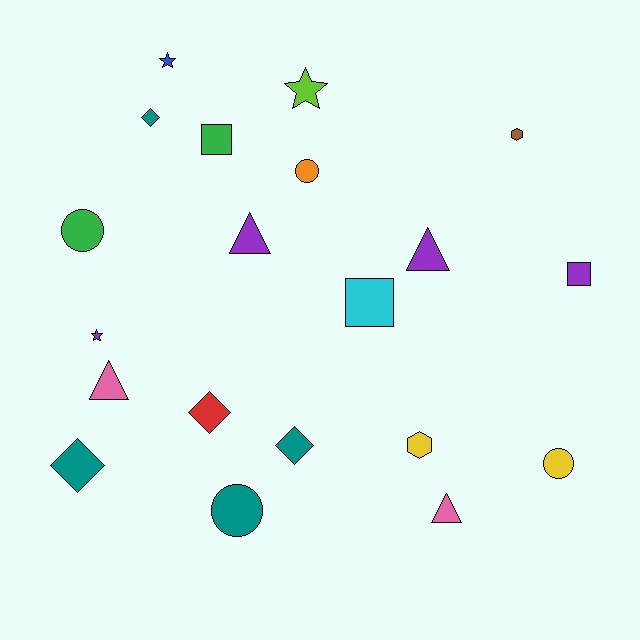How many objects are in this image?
There are 20 objects.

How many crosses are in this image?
There are no crosses.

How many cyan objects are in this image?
There is 1 cyan object.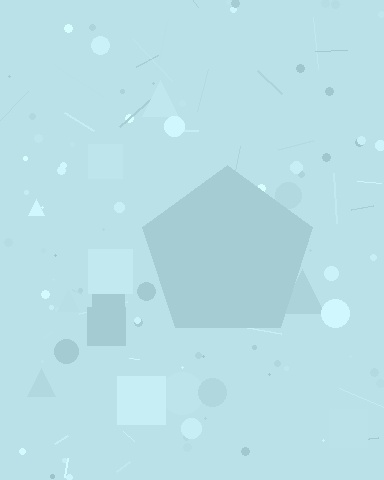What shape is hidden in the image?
A pentagon is hidden in the image.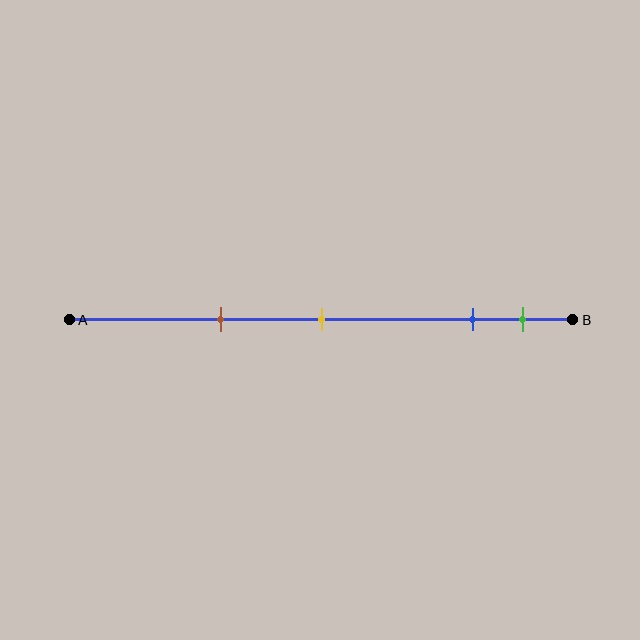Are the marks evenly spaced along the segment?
No, the marks are not evenly spaced.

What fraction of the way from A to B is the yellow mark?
The yellow mark is approximately 50% (0.5) of the way from A to B.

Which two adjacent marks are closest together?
The blue and green marks are the closest adjacent pair.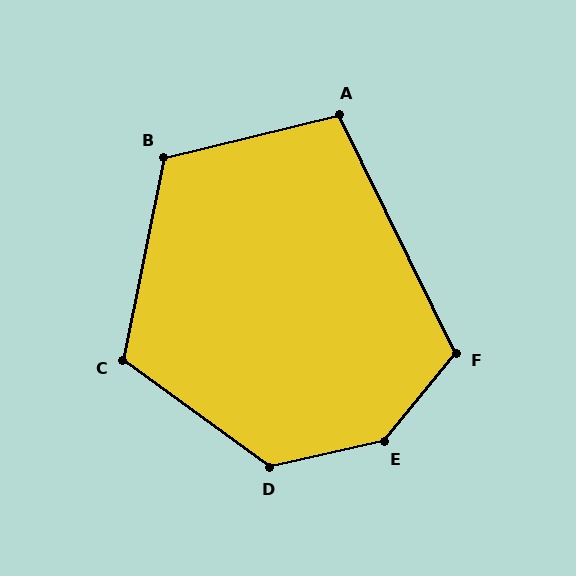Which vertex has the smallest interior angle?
A, at approximately 103 degrees.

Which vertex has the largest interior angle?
E, at approximately 143 degrees.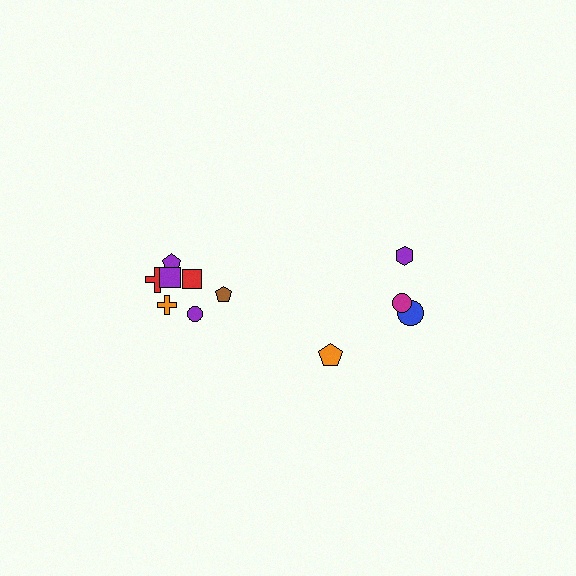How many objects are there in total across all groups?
There are 11 objects.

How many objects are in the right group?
There are 4 objects.